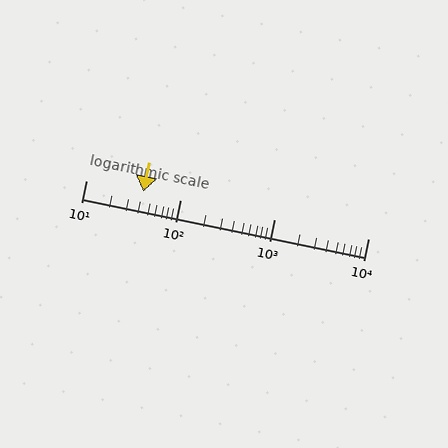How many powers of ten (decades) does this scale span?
The scale spans 3 decades, from 10 to 10000.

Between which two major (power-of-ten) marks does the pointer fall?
The pointer is between 10 and 100.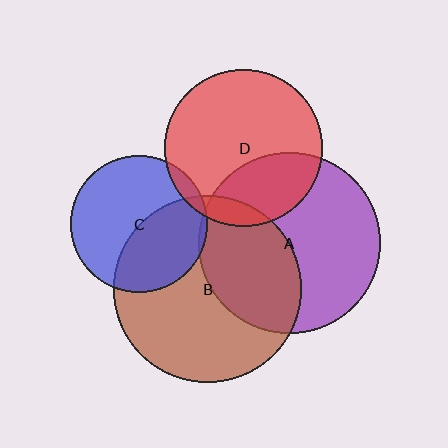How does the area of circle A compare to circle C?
Approximately 1.8 times.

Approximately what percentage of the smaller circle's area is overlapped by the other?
Approximately 5%.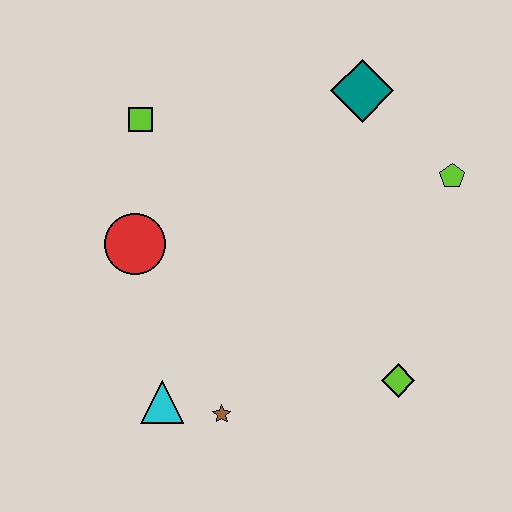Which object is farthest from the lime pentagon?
The cyan triangle is farthest from the lime pentagon.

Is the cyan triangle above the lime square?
No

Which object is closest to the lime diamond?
The brown star is closest to the lime diamond.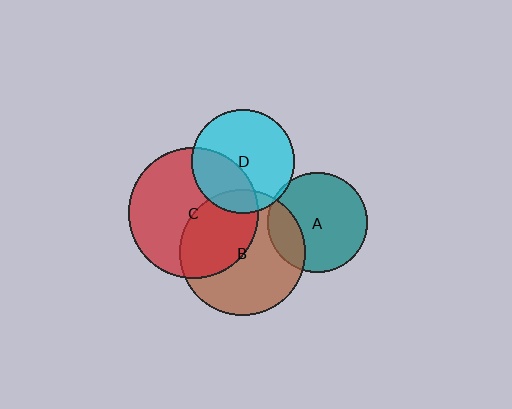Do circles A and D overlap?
Yes.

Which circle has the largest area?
Circle C (red).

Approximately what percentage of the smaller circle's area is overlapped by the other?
Approximately 5%.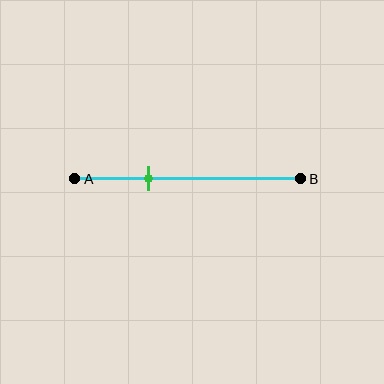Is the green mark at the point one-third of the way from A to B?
Yes, the mark is approximately at the one-third point.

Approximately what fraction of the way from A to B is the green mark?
The green mark is approximately 35% of the way from A to B.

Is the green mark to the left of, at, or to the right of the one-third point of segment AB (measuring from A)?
The green mark is approximately at the one-third point of segment AB.